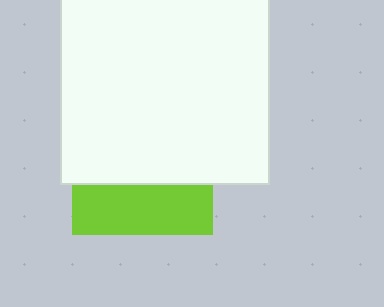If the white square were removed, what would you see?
You would see the complete lime square.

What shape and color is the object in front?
The object in front is a white square.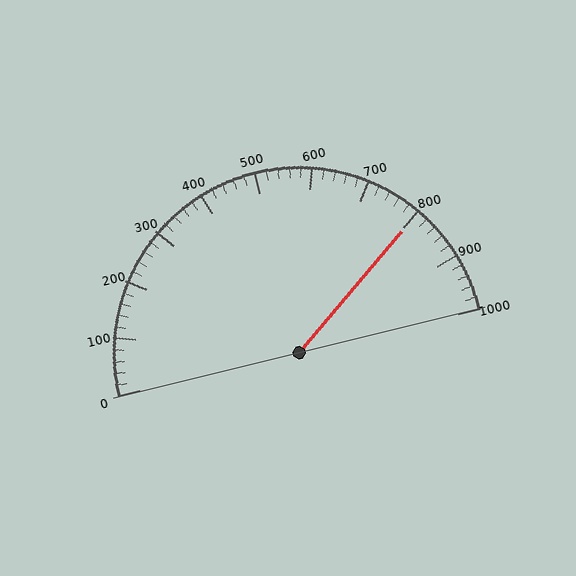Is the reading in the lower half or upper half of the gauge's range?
The reading is in the upper half of the range (0 to 1000).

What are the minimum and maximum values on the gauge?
The gauge ranges from 0 to 1000.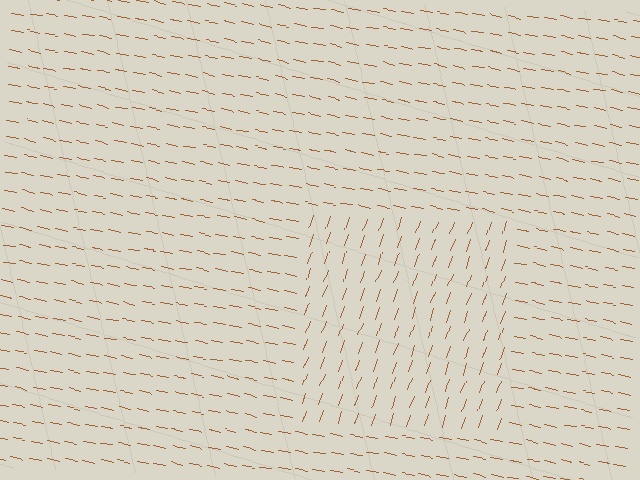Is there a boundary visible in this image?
Yes, there is a texture boundary formed by a change in line orientation.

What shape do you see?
I see a rectangle.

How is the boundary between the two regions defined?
The boundary is defined purely by a change in line orientation (approximately 82 degrees difference). All lines are the same color and thickness.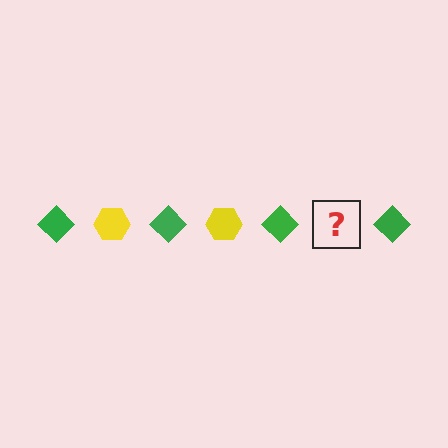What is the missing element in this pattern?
The missing element is a yellow hexagon.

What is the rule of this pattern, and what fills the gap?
The rule is that the pattern alternates between green diamond and yellow hexagon. The gap should be filled with a yellow hexagon.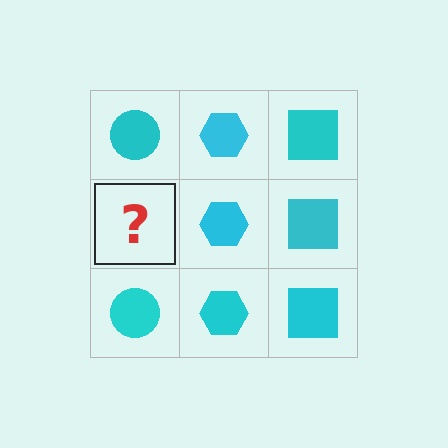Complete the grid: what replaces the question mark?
The question mark should be replaced with a cyan circle.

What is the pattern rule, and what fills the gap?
The rule is that each column has a consistent shape. The gap should be filled with a cyan circle.